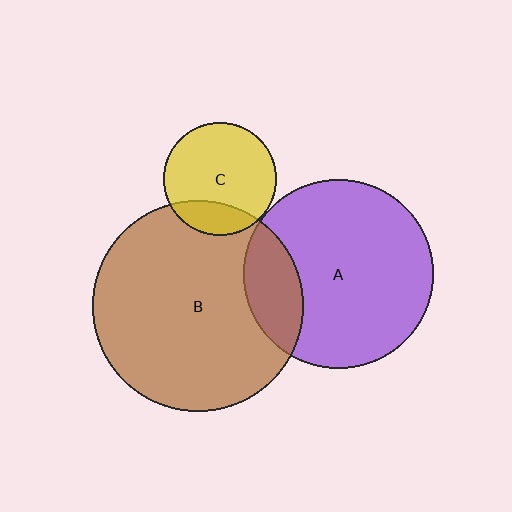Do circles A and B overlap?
Yes.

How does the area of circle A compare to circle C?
Approximately 2.8 times.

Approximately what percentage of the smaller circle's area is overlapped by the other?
Approximately 20%.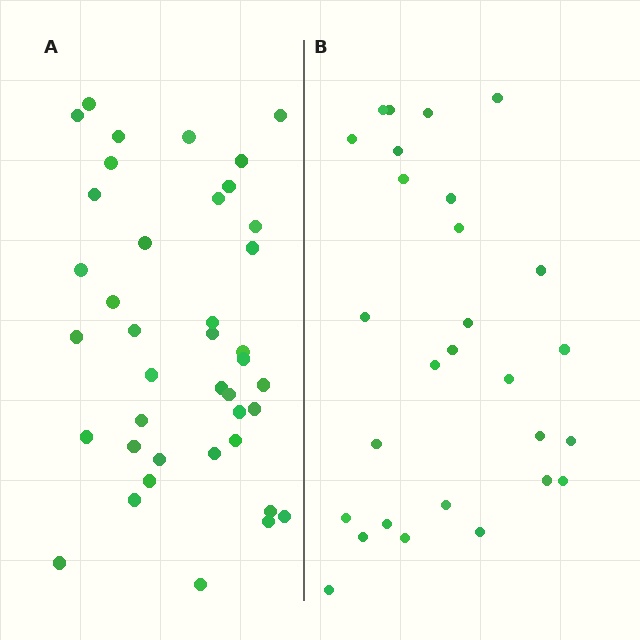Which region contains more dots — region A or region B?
Region A (the left region) has more dots.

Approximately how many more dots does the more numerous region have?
Region A has roughly 12 or so more dots than region B.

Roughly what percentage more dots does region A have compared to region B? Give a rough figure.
About 45% more.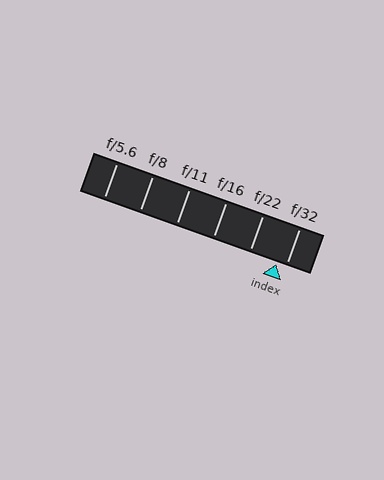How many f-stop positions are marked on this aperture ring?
There are 6 f-stop positions marked.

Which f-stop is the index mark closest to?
The index mark is closest to f/32.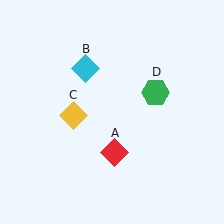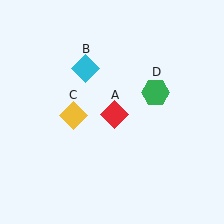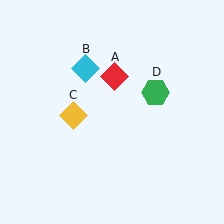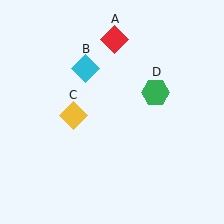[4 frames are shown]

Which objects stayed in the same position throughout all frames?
Cyan diamond (object B) and yellow diamond (object C) and green hexagon (object D) remained stationary.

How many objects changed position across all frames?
1 object changed position: red diamond (object A).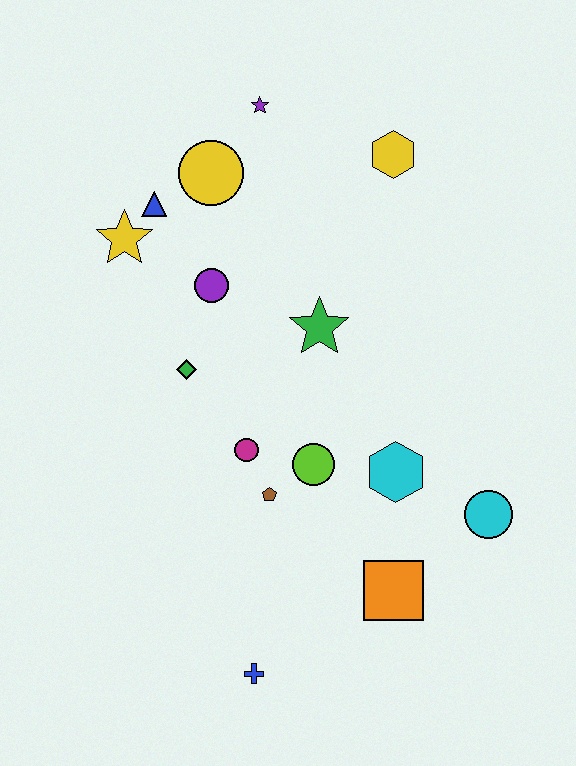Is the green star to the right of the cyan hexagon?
No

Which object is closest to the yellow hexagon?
The purple star is closest to the yellow hexagon.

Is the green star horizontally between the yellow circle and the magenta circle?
No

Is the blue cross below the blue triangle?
Yes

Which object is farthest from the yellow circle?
The blue cross is farthest from the yellow circle.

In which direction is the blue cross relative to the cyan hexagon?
The blue cross is below the cyan hexagon.